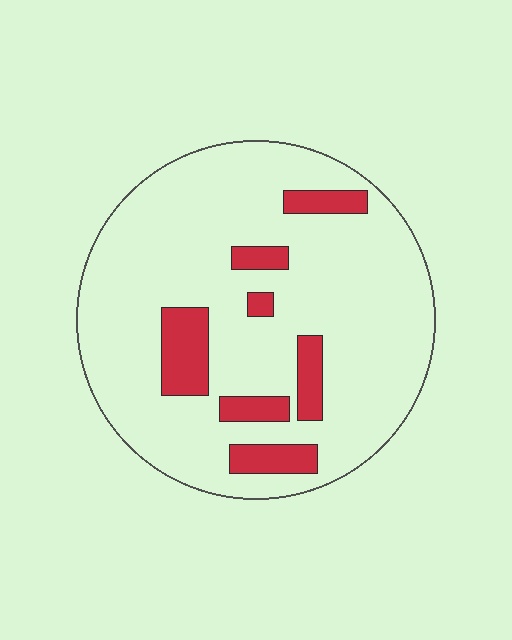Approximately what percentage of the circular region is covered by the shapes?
Approximately 15%.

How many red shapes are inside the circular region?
7.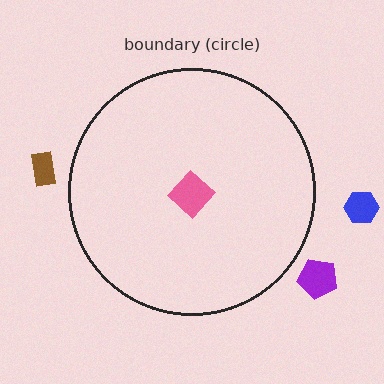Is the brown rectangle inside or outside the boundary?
Outside.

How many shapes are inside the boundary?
1 inside, 3 outside.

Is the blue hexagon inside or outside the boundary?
Outside.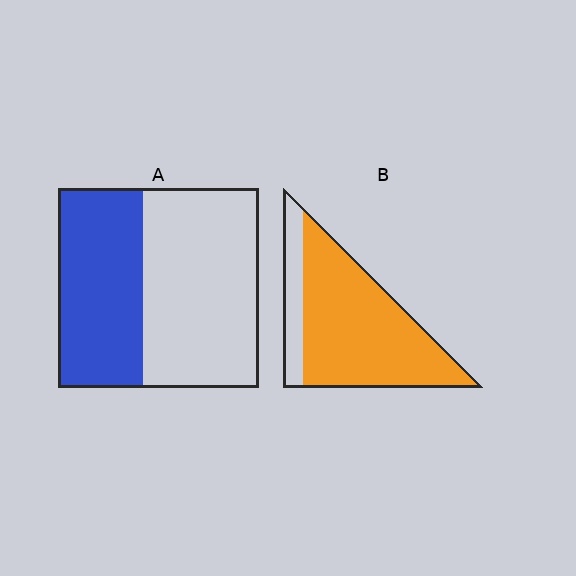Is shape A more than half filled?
No.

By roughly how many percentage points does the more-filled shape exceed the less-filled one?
By roughly 40 percentage points (B over A).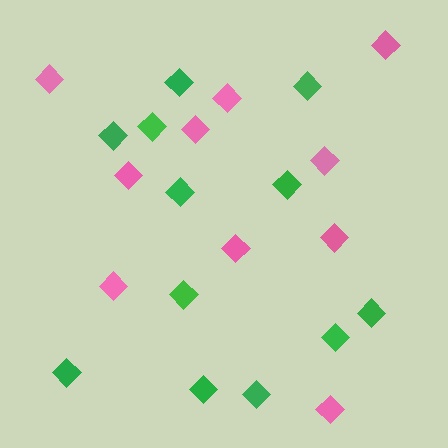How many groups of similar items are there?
There are 2 groups: one group of green diamonds (12) and one group of pink diamonds (10).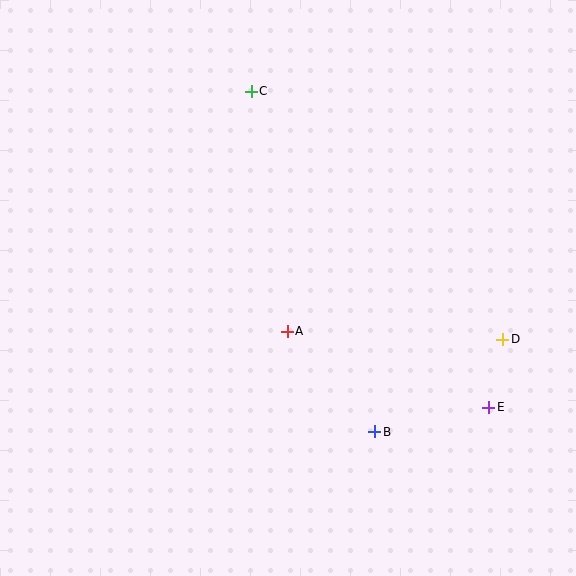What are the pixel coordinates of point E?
Point E is at (489, 407).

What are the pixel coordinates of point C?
Point C is at (251, 91).